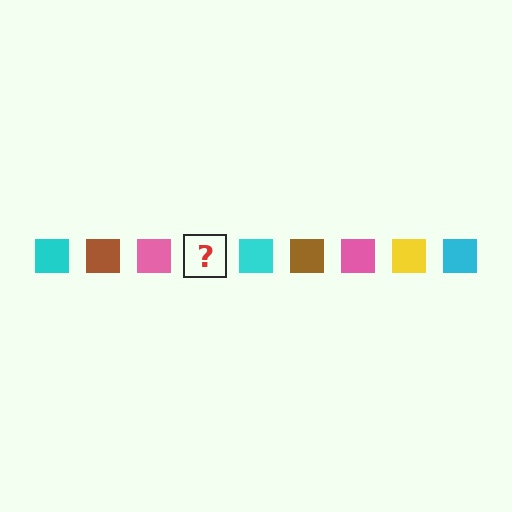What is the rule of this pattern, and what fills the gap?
The rule is that the pattern cycles through cyan, brown, pink, yellow squares. The gap should be filled with a yellow square.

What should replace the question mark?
The question mark should be replaced with a yellow square.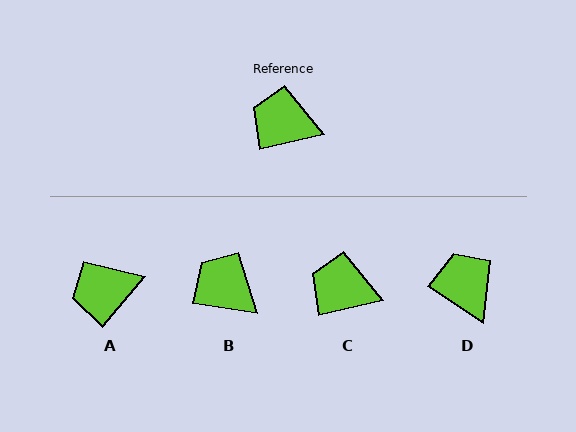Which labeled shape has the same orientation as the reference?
C.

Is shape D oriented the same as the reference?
No, it is off by about 46 degrees.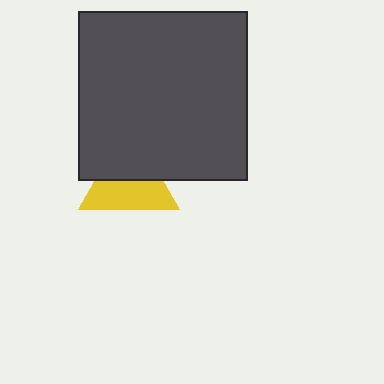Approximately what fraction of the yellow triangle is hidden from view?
Roughly 47% of the yellow triangle is hidden behind the dark gray square.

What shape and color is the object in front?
The object in front is a dark gray square.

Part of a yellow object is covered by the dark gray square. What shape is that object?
It is a triangle.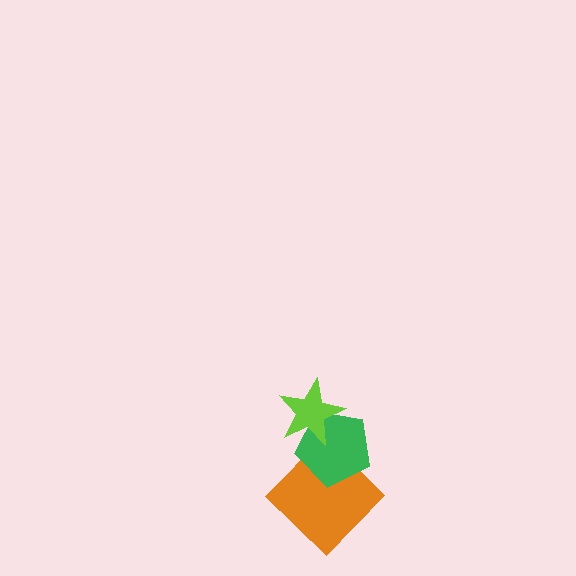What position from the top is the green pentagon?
The green pentagon is 2nd from the top.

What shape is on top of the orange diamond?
The green pentagon is on top of the orange diamond.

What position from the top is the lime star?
The lime star is 1st from the top.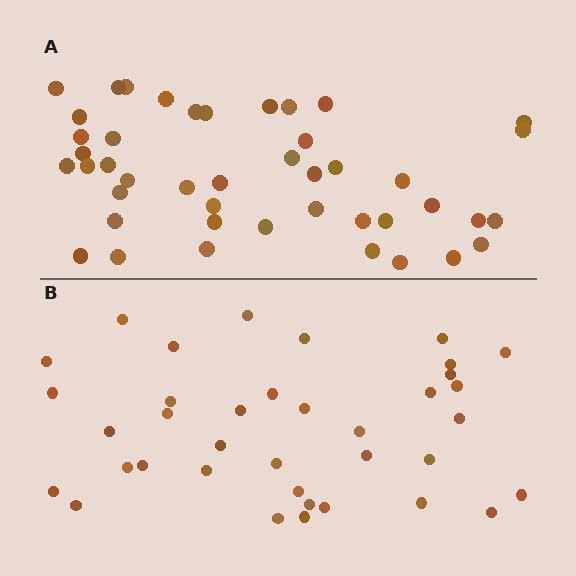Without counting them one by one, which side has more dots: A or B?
Region A (the top region) has more dots.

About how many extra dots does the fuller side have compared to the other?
Region A has roughly 8 or so more dots than region B.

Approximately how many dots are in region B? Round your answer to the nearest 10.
About 40 dots. (The exact count is 37, which rounds to 40.)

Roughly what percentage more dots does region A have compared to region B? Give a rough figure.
About 20% more.